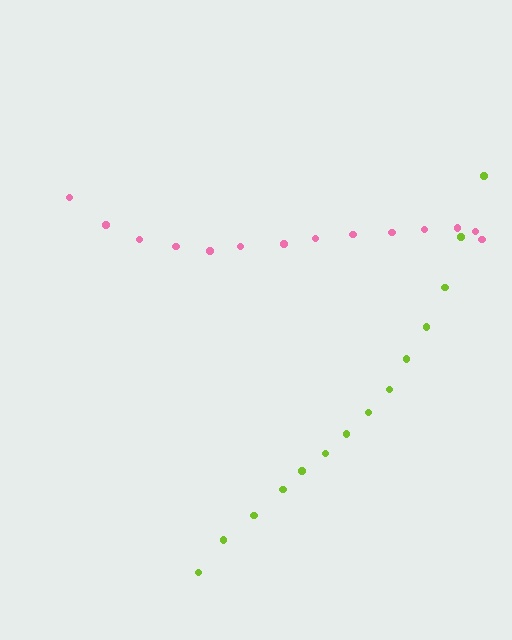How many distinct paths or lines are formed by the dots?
There are 2 distinct paths.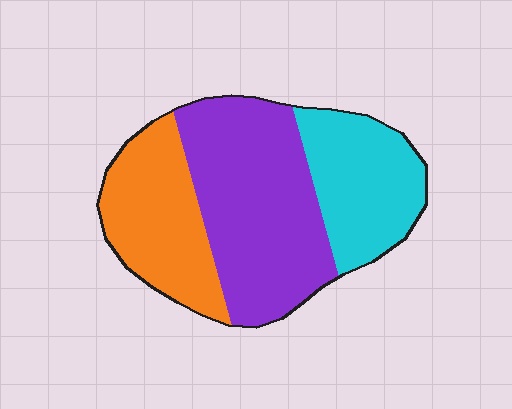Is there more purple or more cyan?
Purple.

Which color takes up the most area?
Purple, at roughly 45%.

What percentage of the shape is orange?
Orange covers around 30% of the shape.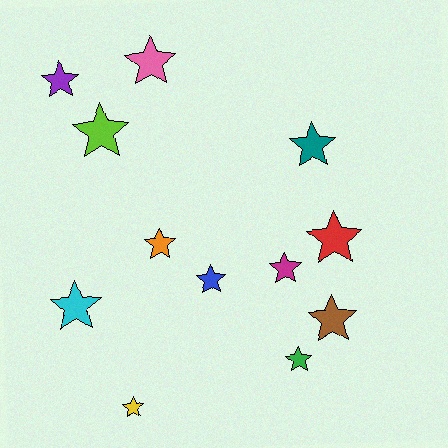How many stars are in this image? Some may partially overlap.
There are 12 stars.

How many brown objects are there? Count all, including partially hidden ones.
There is 1 brown object.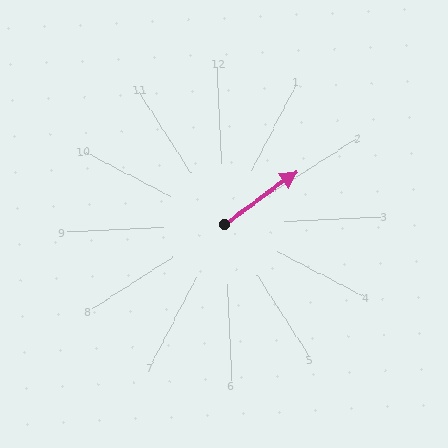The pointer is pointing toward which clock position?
Roughly 2 o'clock.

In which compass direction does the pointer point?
Northeast.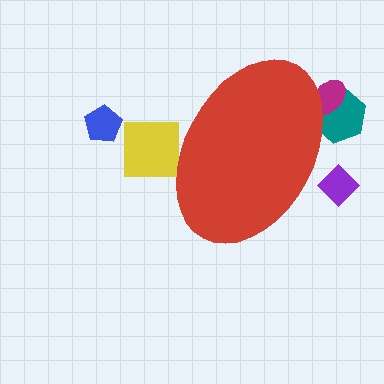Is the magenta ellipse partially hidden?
Yes, the magenta ellipse is partially hidden behind the red ellipse.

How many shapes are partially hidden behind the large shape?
4 shapes are partially hidden.